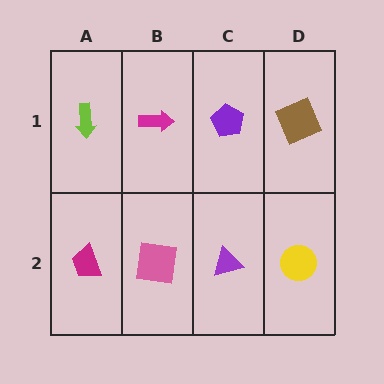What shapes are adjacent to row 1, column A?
A magenta trapezoid (row 2, column A), a magenta arrow (row 1, column B).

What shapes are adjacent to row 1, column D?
A yellow circle (row 2, column D), a purple pentagon (row 1, column C).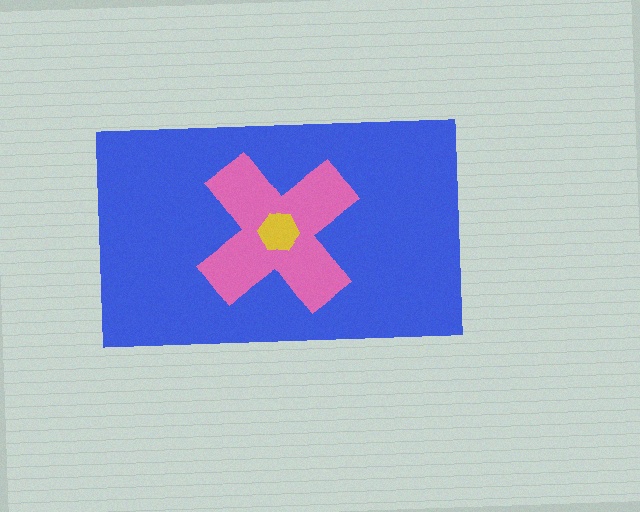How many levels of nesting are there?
3.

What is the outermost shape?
The blue rectangle.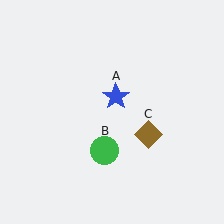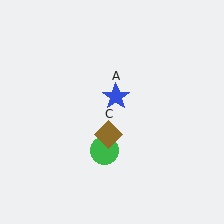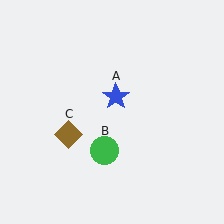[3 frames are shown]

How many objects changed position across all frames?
1 object changed position: brown diamond (object C).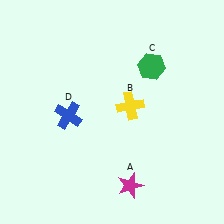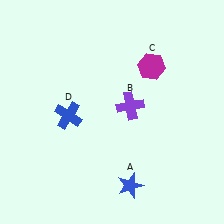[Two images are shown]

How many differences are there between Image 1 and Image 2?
There are 3 differences between the two images.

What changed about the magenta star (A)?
In Image 1, A is magenta. In Image 2, it changed to blue.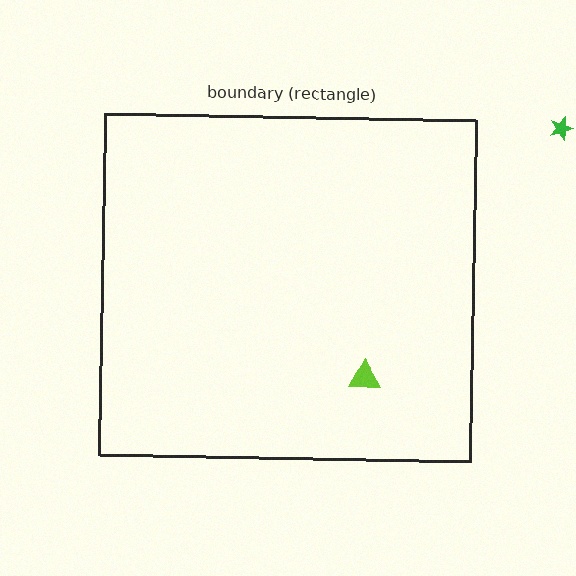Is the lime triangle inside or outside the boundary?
Inside.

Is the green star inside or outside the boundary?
Outside.